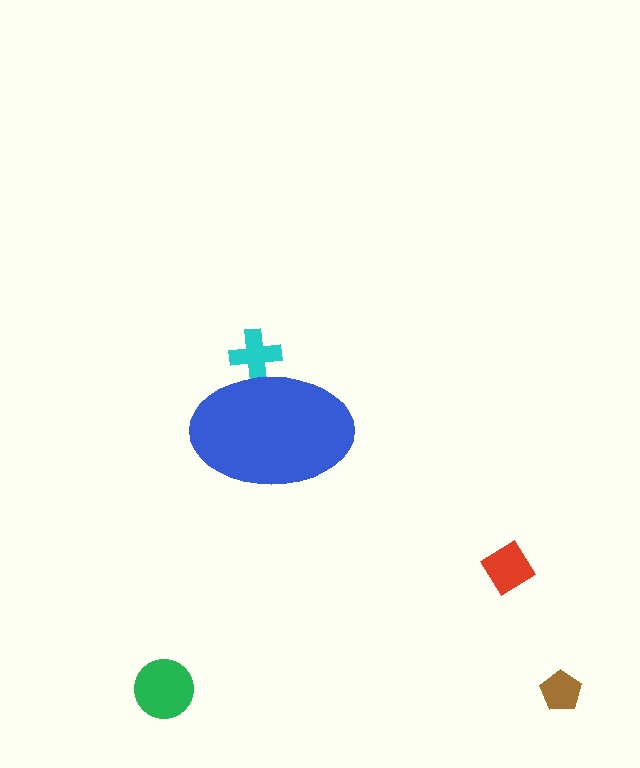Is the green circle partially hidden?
No, the green circle is fully visible.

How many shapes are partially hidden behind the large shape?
1 shape is partially hidden.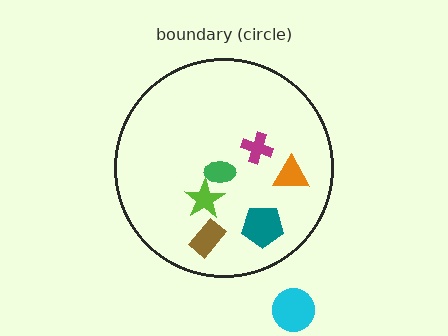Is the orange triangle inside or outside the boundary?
Inside.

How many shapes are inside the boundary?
6 inside, 1 outside.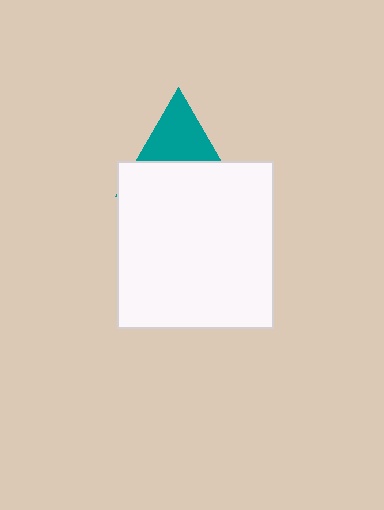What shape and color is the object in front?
The object in front is a white rectangle.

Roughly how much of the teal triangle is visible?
About half of it is visible (roughly 46%).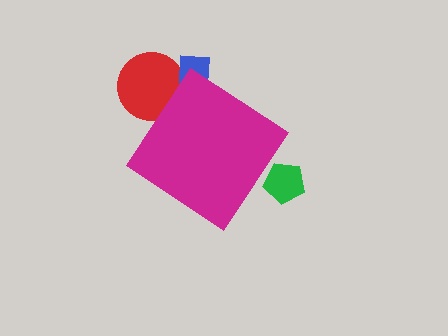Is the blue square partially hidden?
Yes, the blue square is partially hidden behind the magenta diamond.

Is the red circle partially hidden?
Yes, the red circle is partially hidden behind the magenta diamond.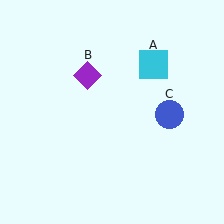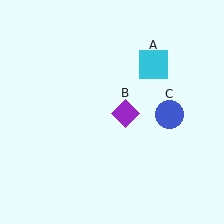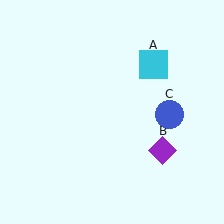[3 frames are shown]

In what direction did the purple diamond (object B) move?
The purple diamond (object B) moved down and to the right.